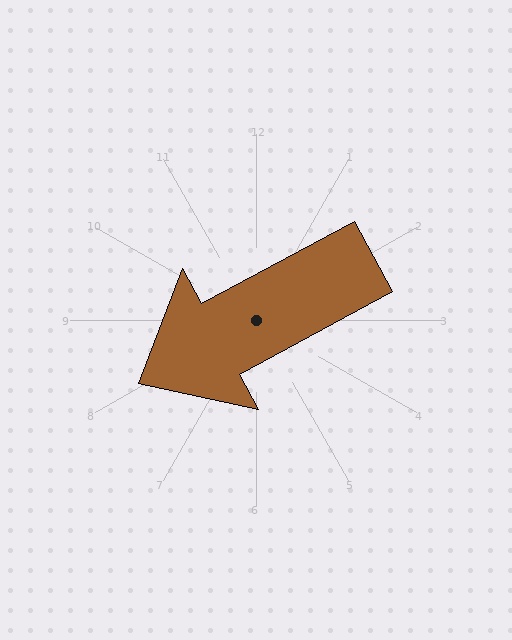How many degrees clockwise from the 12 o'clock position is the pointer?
Approximately 242 degrees.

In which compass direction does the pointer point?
Southwest.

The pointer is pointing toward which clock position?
Roughly 8 o'clock.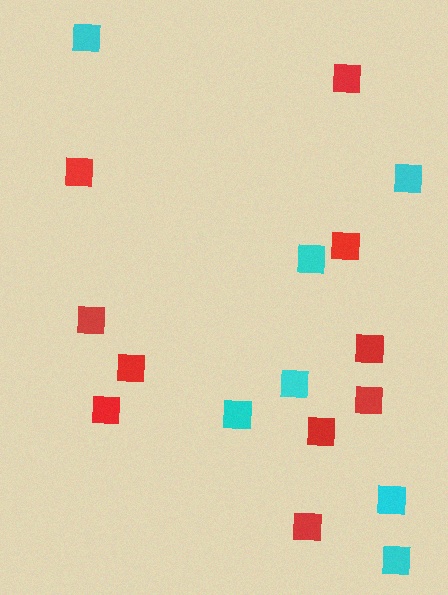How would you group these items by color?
There are 2 groups: one group of cyan squares (7) and one group of red squares (10).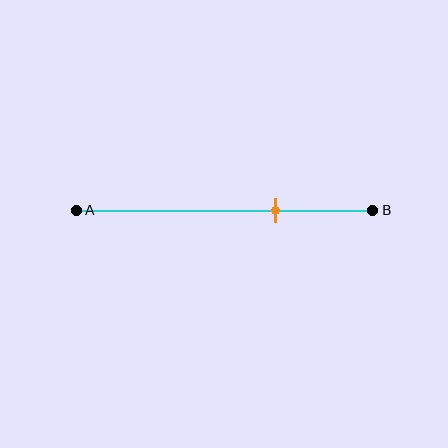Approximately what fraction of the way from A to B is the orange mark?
The orange mark is approximately 65% of the way from A to B.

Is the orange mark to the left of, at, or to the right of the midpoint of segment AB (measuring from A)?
The orange mark is to the right of the midpoint of segment AB.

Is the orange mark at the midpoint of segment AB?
No, the mark is at about 65% from A, not at the 50% midpoint.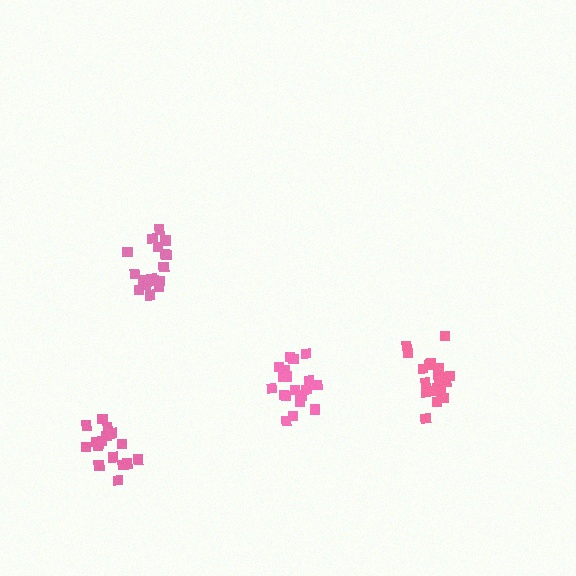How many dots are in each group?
Group 1: 21 dots, Group 2: 21 dots, Group 3: 19 dots, Group 4: 17 dots (78 total).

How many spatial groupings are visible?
There are 4 spatial groupings.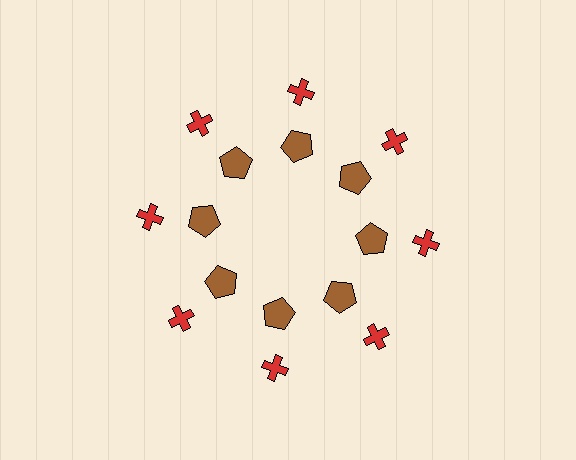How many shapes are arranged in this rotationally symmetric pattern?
There are 16 shapes, arranged in 8 groups of 2.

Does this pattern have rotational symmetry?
Yes, this pattern has 8-fold rotational symmetry. It looks the same after rotating 45 degrees around the center.